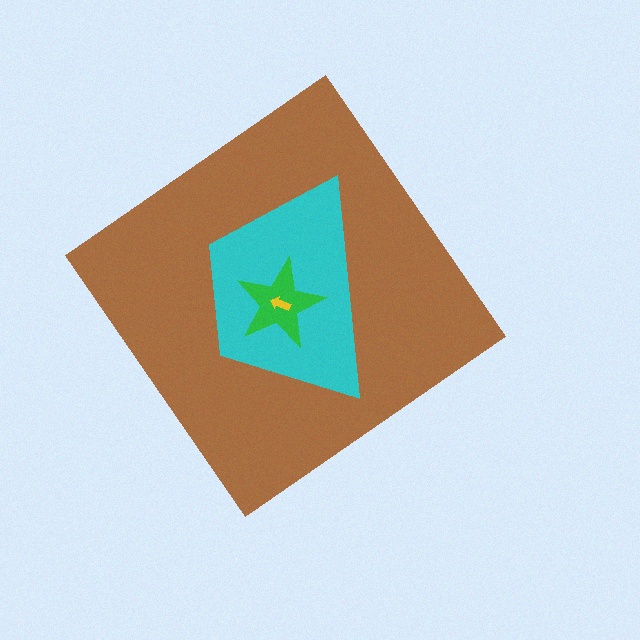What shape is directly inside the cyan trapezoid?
The green star.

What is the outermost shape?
The brown diamond.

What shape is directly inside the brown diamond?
The cyan trapezoid.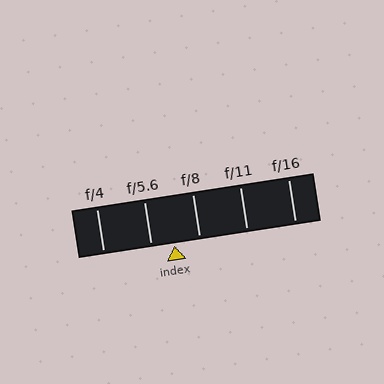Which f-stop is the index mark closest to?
The index mark is closest to f/5.6.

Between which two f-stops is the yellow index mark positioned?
The index mark is between f/5.6 and f/8.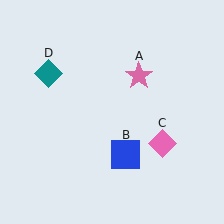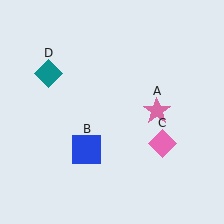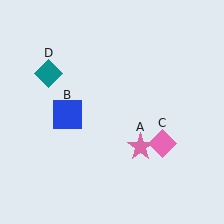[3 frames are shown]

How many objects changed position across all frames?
2 objects changed position: pink star (object A), blue square (object B).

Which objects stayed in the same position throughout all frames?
Pink diamond (object C) and teal diamond (object D) remained stationary.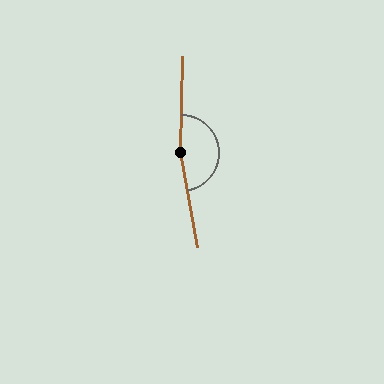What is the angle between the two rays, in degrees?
Approximately 169 degrees.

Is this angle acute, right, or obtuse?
It is obtuse.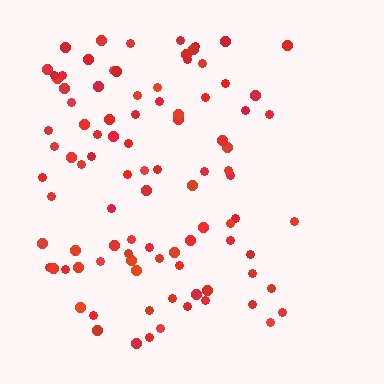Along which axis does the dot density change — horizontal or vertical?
Horizontal.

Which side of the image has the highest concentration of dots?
The left.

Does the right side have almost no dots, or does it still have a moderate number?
Still a moderate number, just noticeably fewer than the left.